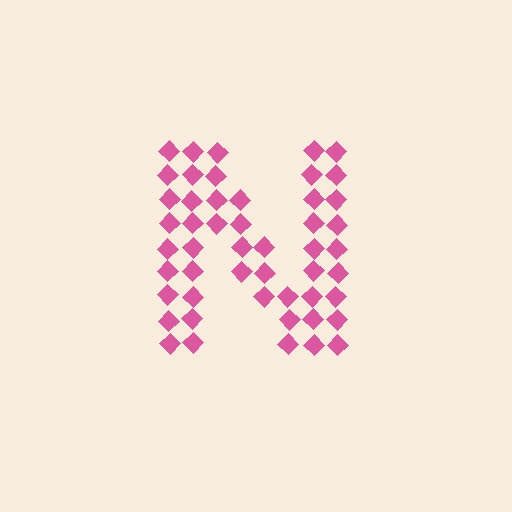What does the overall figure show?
The overall figure shows the letter N.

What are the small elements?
The small elements are diamonds.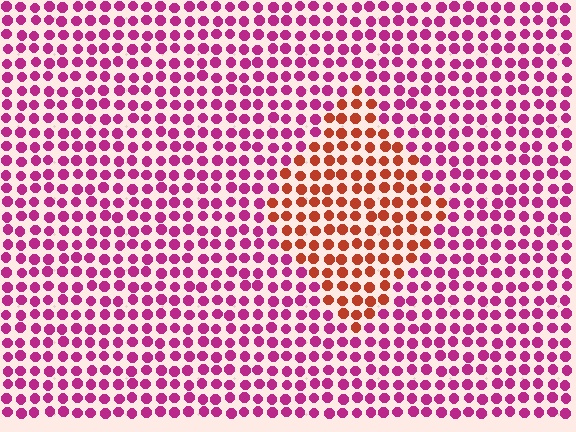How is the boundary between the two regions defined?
The boundary is defined purely by a slight shift in hue (about 49 degrees). Spacing, size, and orientation are identical on both sides.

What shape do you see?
I see a diamond.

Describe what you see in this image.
The image is filled with small magenta elements in a uniform arrangement. A diamond-shaped region is visible where the elements are tinted to a slightly different hue, forming a subtle color boundary.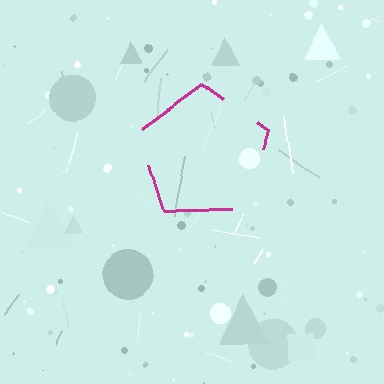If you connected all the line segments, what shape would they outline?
They would outline a pentagon.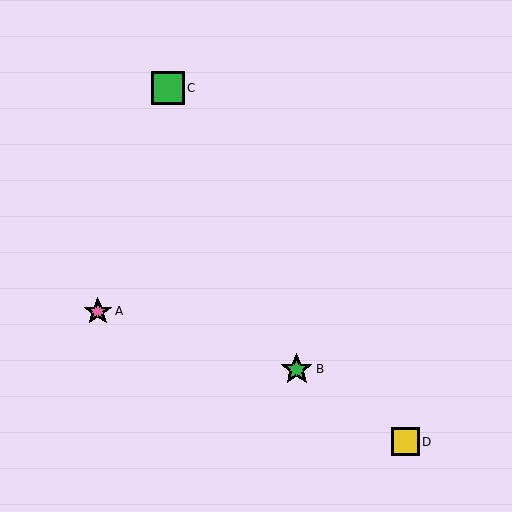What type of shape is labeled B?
Shape B is a green star.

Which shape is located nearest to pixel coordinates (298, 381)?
The green star (labeled B) at (297, 369) is nearest to that location.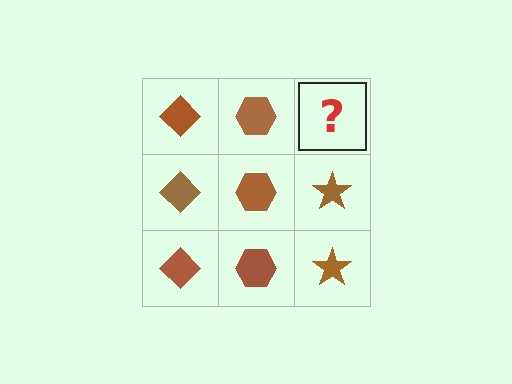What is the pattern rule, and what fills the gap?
The rule is that each column has a consistent shape. The gap should be filled with a brown star.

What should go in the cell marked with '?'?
The missing cell should contain a brown star.